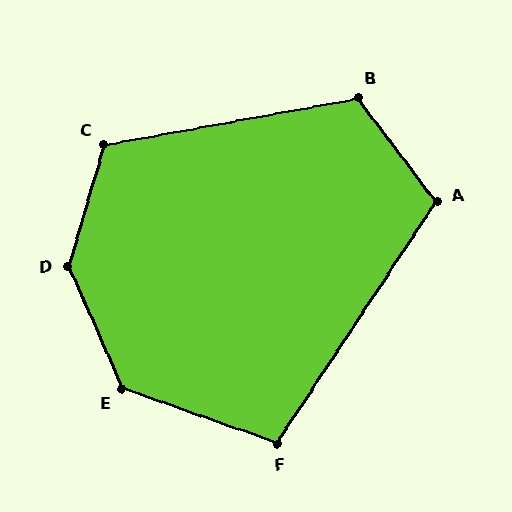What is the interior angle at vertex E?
Approximately 133 degrees (obtuse).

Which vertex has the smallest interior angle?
F, at approximately 104 degrees.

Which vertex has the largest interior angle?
D, at approximately 140 degrees.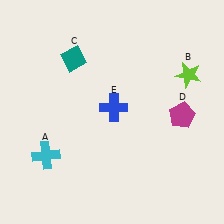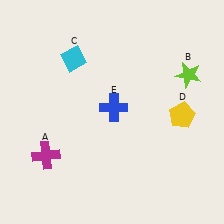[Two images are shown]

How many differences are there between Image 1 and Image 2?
There are 3 differences between the two images.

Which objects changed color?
A changed from cyan to magenta. C changed from teal to cyan. D changed from magenta to yellow.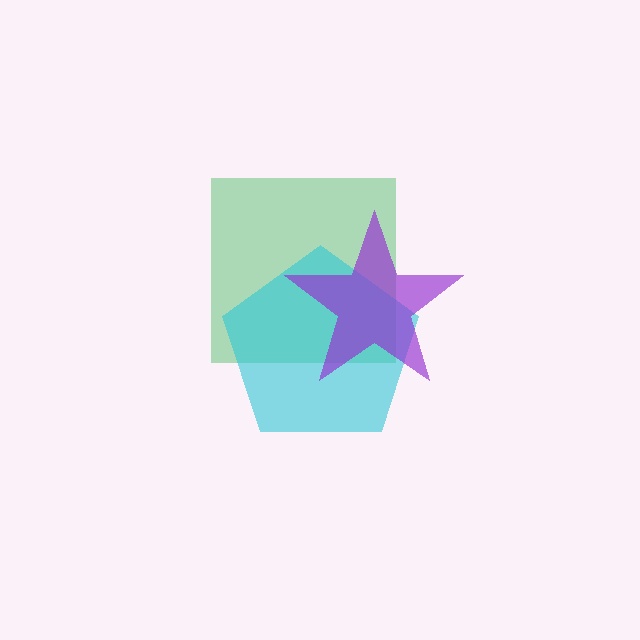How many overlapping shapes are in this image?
There are 3 overlapping shapes in the image.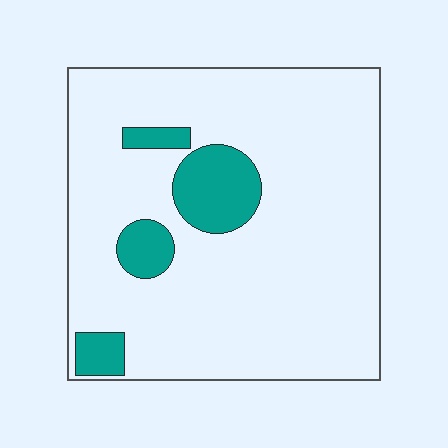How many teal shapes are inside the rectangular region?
4.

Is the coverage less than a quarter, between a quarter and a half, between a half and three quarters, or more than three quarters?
Less than a quarter.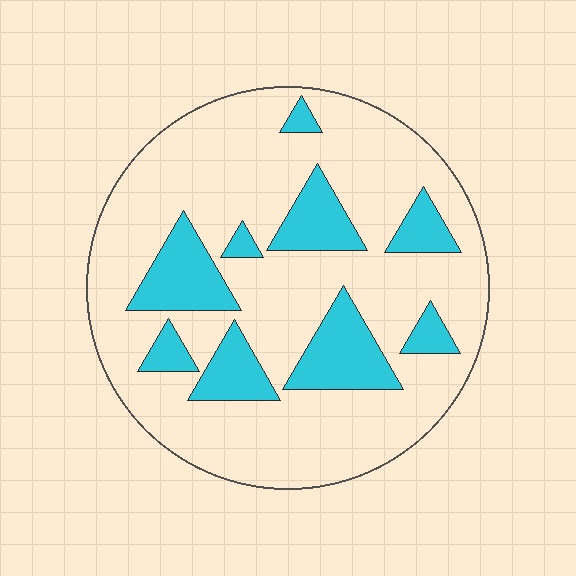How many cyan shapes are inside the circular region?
9.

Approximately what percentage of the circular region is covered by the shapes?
Approximately 20%.